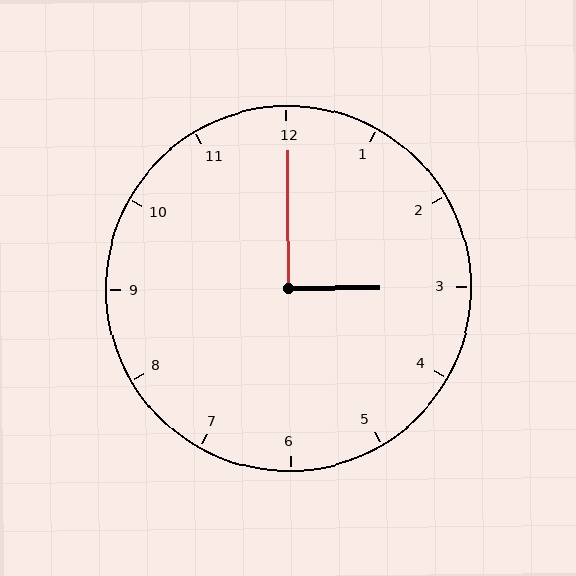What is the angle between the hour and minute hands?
Approximately 90 degrees.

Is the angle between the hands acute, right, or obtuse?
It is right.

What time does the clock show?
3:00.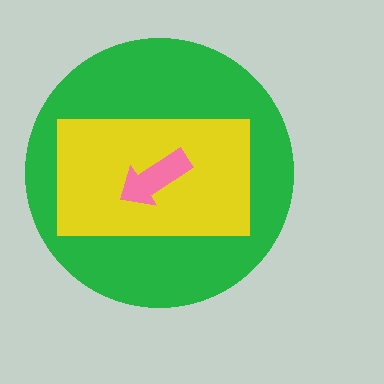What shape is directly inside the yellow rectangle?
The pink arrow.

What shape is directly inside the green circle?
The yellow rectangle.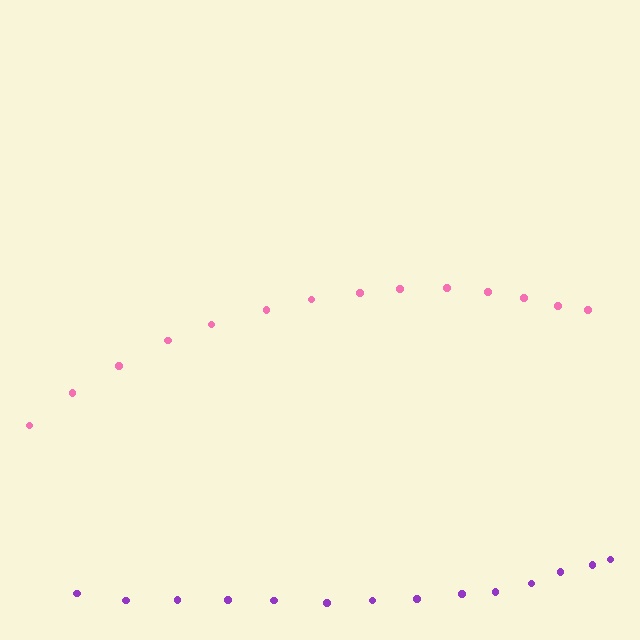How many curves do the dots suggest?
There are 2 distinct paths.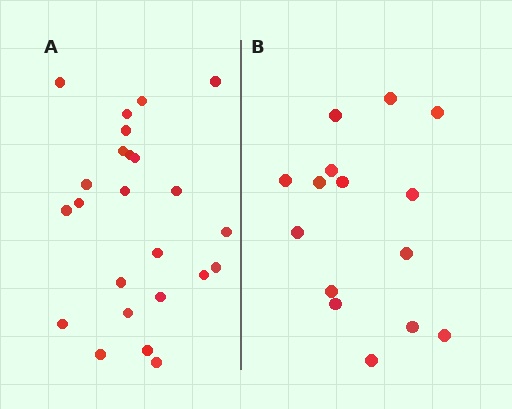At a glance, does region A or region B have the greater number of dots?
Region A (the left region) has more dots.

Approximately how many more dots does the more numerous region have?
Region A has roughly 8 or so more dots than region B.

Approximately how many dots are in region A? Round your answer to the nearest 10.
About 20 dots. (The exact count is 24, which rounds to 20.)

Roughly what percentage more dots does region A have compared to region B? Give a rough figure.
About 60% more.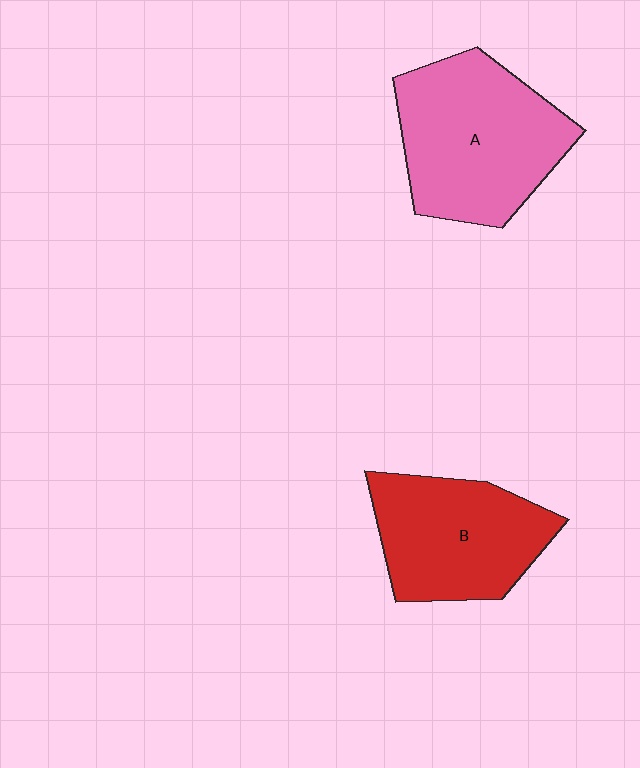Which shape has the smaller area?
Shape B (red).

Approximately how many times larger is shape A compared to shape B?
Approximately 1.2 times.